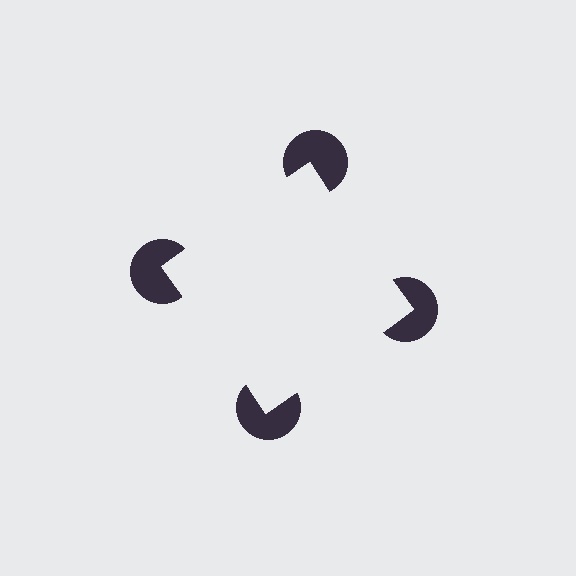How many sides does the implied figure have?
4 sides.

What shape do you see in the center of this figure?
An illusory square — its edges are inferred from the aligned wedge cuts in the pac-man discs, not physically drawn.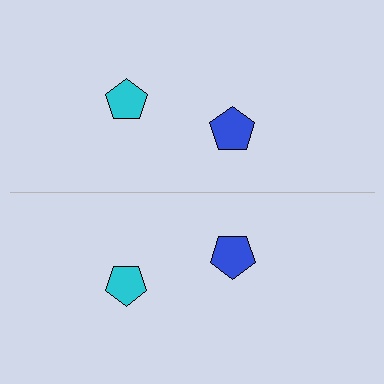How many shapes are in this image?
There are 4 shapes in this image.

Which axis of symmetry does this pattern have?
The pattern has a horizontal axis of symmetry running through the center of the image.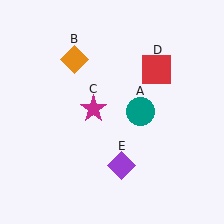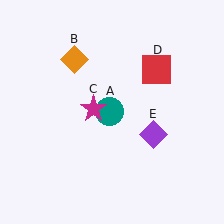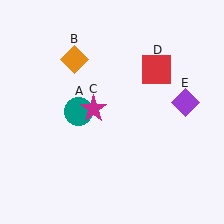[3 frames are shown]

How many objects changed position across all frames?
2 objects changed position: teal circle (object A), purple diamond (object E).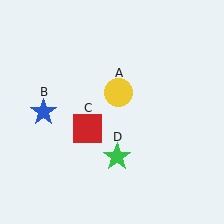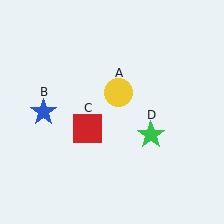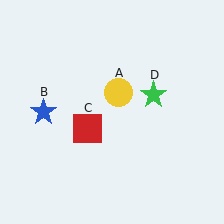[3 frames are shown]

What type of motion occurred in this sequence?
The green star (object D) rotated counterclockwise around the center of the scene.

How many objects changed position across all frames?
1 object changed position: green star (object D).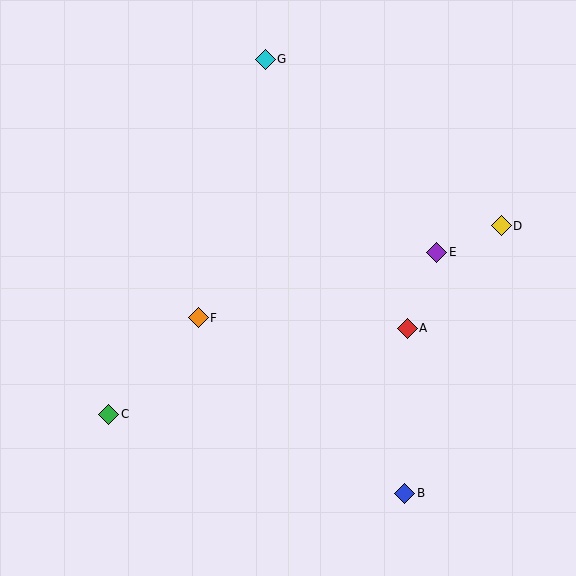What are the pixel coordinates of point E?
Point E is at (437, 252).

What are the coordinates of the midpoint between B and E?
The midpoint between B and E is at (421, 373).